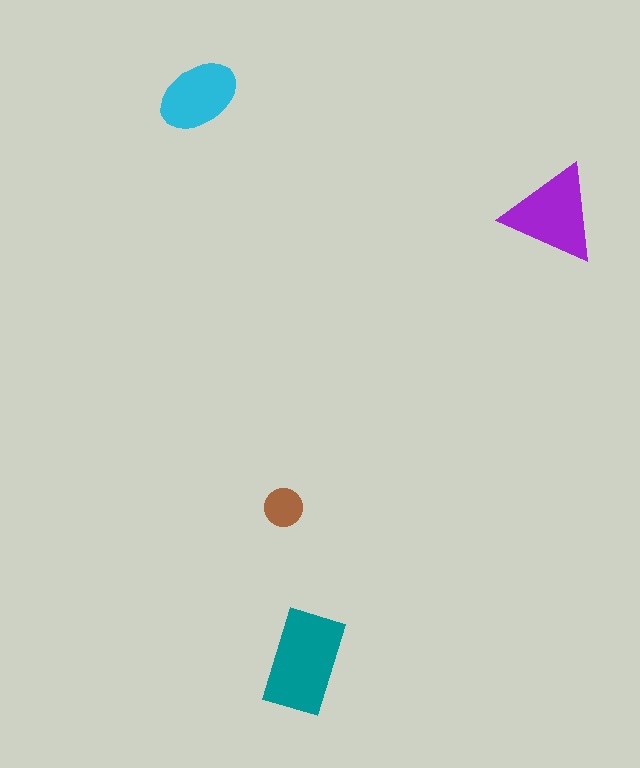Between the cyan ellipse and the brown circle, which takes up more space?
The cyan ellipse.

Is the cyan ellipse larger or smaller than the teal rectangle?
Smaller.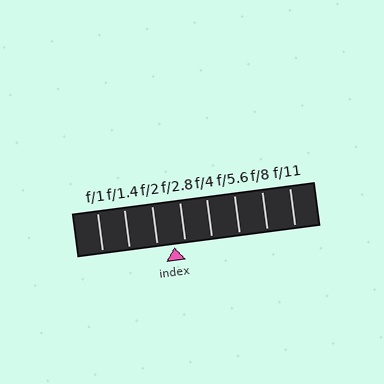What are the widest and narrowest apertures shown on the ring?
The widest aperture shown is f/1 and the narrowest is f/11.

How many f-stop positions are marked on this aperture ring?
There are 8 f-stop positions marked.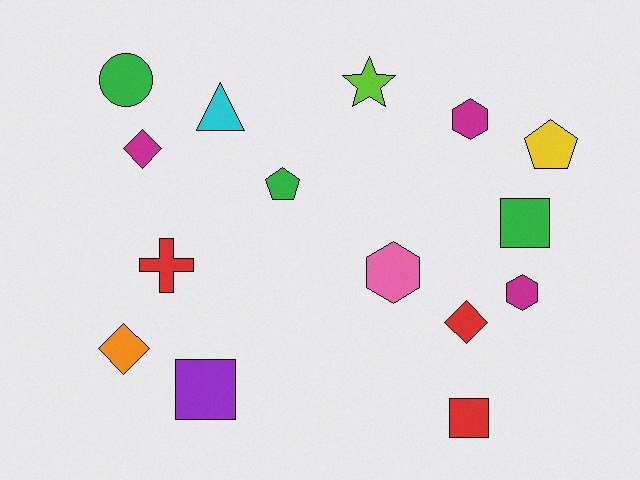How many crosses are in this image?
There is 1 cross.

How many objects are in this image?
There are 15 objects.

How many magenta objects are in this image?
There are 3 magenta objects.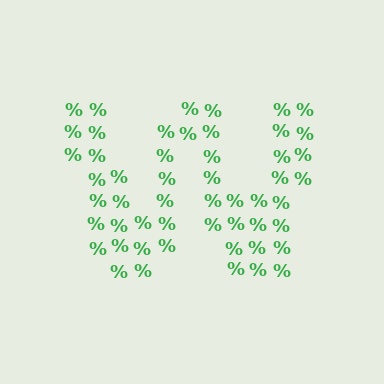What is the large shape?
The large shape is the letter W.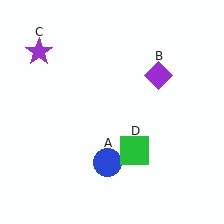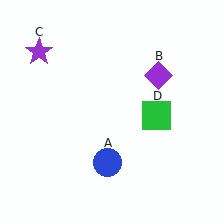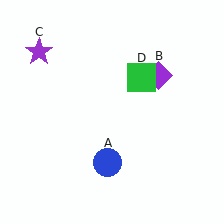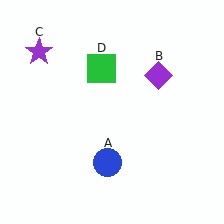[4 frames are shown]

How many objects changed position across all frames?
1 object changed position: green square (object D).